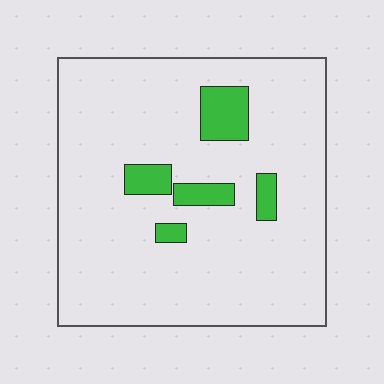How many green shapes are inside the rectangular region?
5.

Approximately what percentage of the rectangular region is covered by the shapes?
Approximately 10%.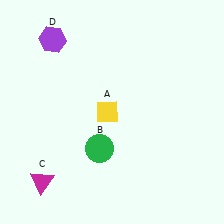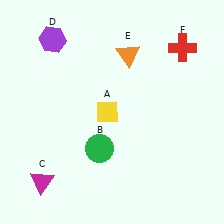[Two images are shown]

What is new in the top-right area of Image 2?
A red cross (F) was added in the top-right area of Image 2.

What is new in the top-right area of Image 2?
An orange triangle (E) was added in the top-right area of Image 2.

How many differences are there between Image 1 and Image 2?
There are 2 differences between the two images.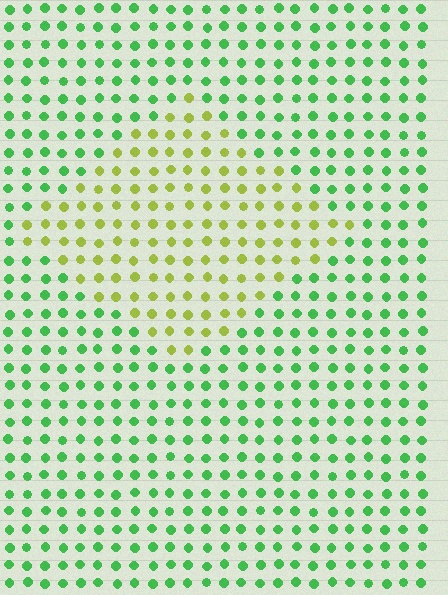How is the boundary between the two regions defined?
The boundary is defined purely by a slight shift in hue (about 51 degrees). Spacing, size, and orientation are identical on both sides.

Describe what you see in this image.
The image is filled with small green elements in a uniform arrangement. A diamond-shaped region is visible where the elements are tinted to a slightly different hue, forming a subtle color boundary.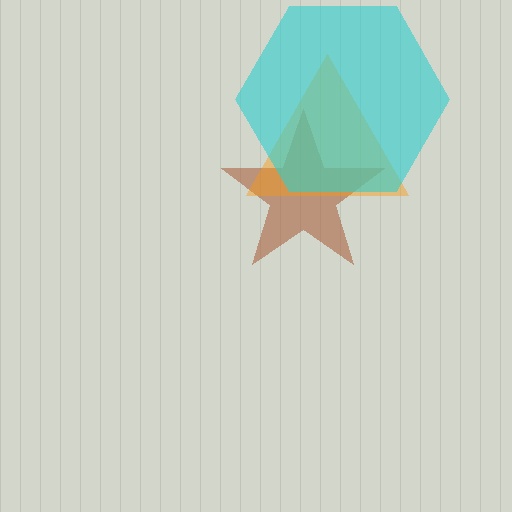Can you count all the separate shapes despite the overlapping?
Yes, there are 3 separate shapes.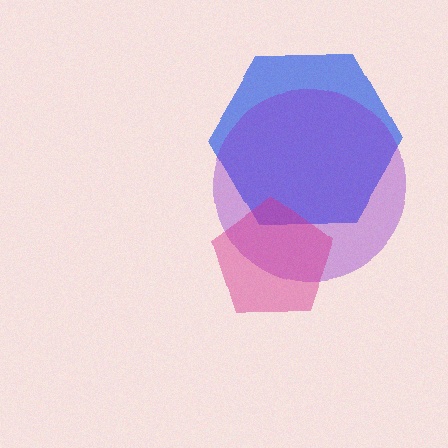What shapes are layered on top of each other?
The layered shapes are: a blue hexagon, a purple circle, a magenta pentagon.